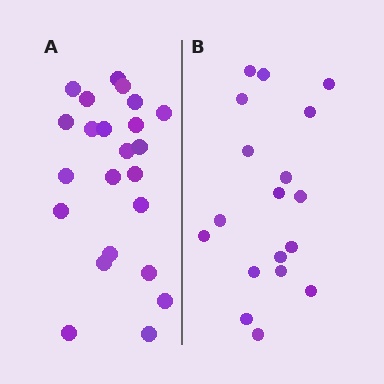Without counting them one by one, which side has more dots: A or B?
Region A (the left region) has more dots.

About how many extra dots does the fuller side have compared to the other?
Region A has about 5 more dots than region B.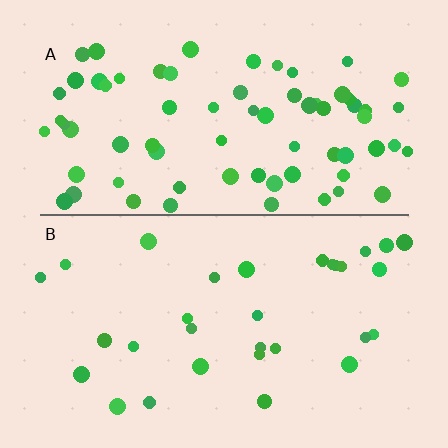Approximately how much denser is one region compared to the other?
Approximately 2.3× — region A over region B.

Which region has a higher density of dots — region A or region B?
A (the top).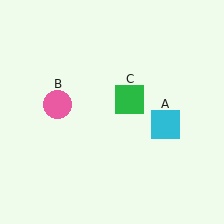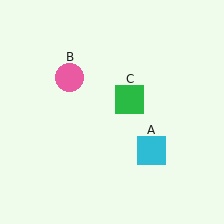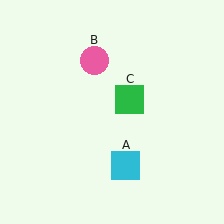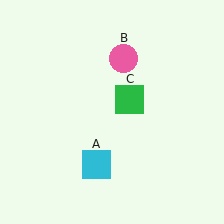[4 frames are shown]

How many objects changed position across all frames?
2 objects changed position: cyan square (object A), pink circle (object B).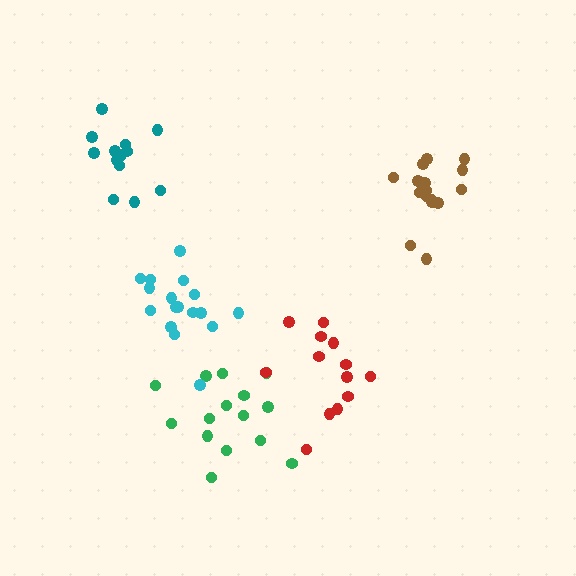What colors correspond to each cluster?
The clusters are colored: green, brown, teal, red, cyan.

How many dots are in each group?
Group 1: 15 dots, Group 2: 16 dots, Group 3: 14 dots, Group 4: 13 dots, Group 5: 17 dots (75 total).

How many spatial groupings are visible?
There are 5 spatial groupings.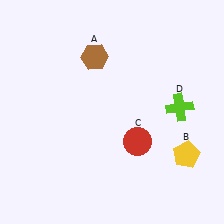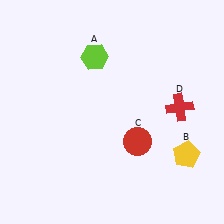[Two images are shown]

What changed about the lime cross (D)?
In Image 1, D is lime. In Image 2, it changed to red.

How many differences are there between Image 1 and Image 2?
There are 2 differences between the two images.